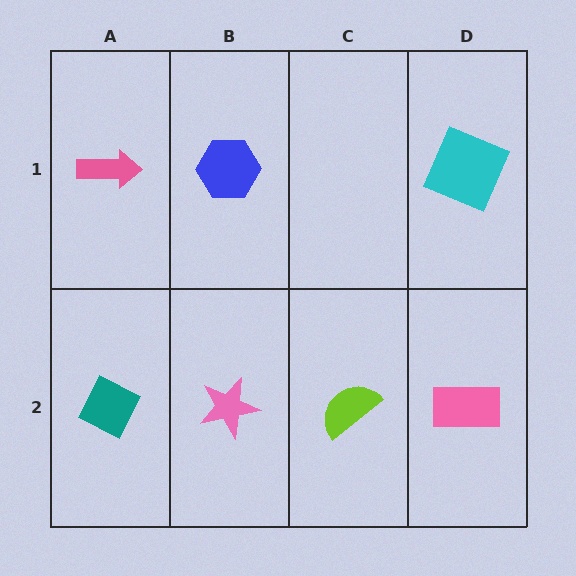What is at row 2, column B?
A pink star.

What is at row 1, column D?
A cyan square.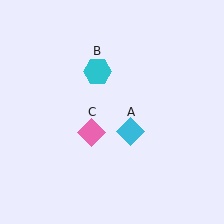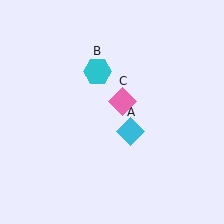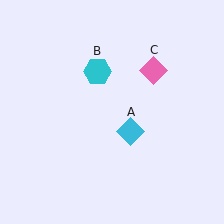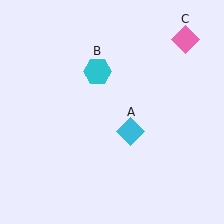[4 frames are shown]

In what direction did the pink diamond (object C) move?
The pink diamond (object C) moved up and to the right.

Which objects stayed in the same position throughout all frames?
Cyan diamond (object A) and cyan hexagon (object B) remained stationary.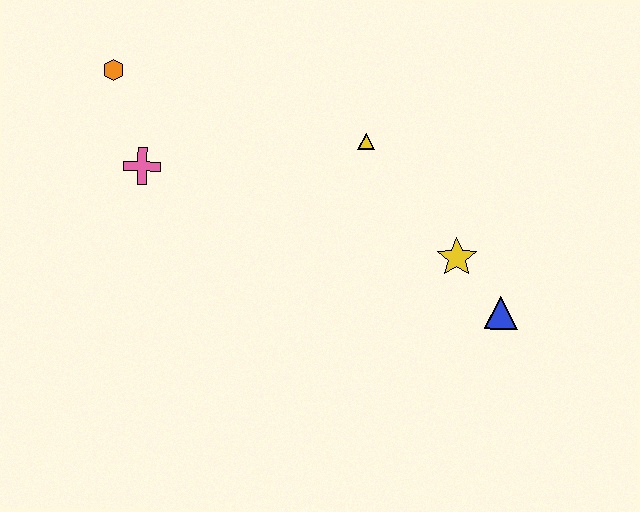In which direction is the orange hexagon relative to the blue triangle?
The orange hexagon is to the left of the blue triangle.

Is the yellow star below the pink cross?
Yes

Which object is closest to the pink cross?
The orange hexagon is closest to the pink cross.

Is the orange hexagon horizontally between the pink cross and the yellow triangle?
No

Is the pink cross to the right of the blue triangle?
No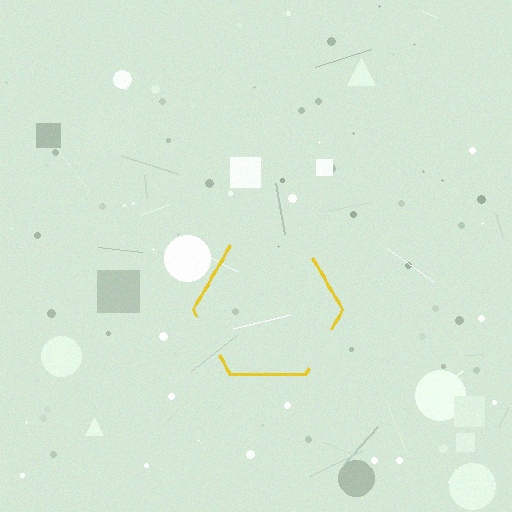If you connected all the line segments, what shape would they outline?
They would outline a hexagon.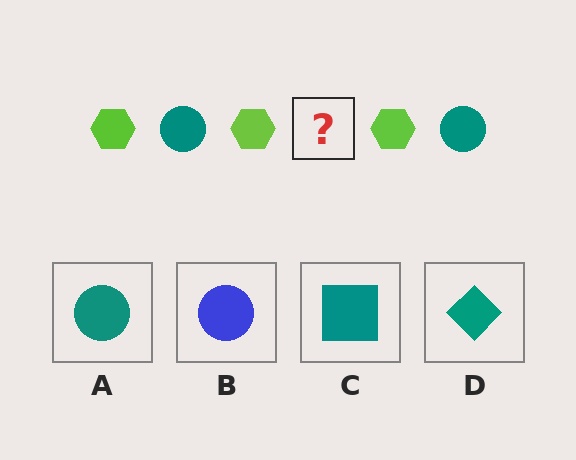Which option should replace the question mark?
Option A.